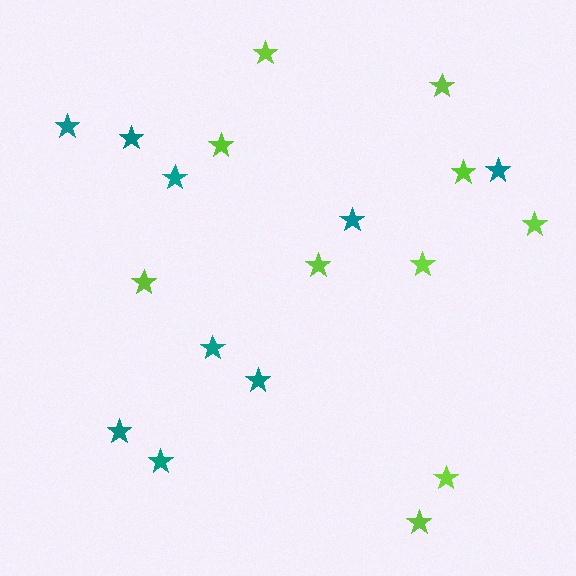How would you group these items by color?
There are 2 groups: one group of lime stars (10) and one group of teal stars (9).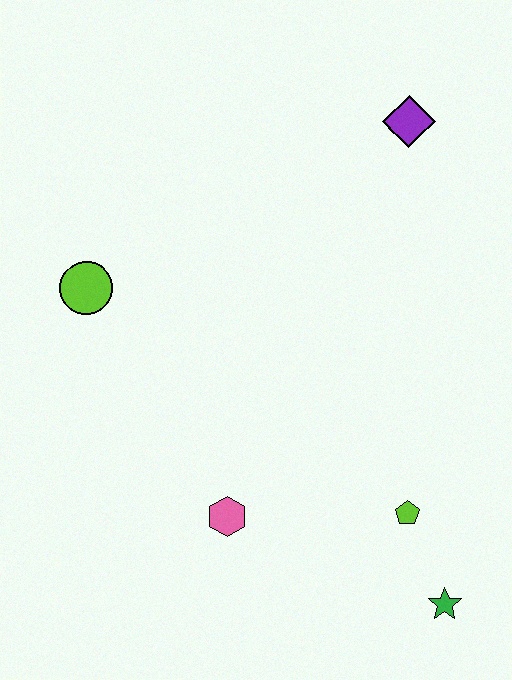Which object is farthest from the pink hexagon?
The purple diamond is farthest from the pink hexagon.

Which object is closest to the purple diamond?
The lime circle is closest to the purple diamond.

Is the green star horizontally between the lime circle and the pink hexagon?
No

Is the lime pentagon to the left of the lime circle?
No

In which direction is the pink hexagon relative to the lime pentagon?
The pink hexagon is to the left of the lime pentagon.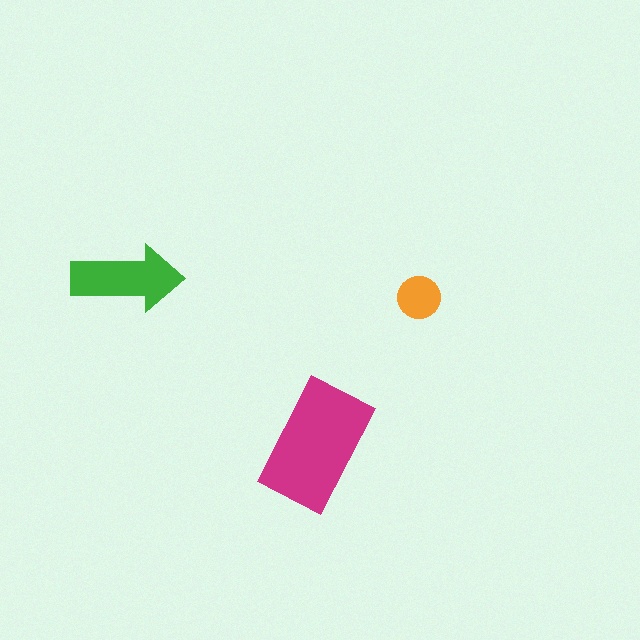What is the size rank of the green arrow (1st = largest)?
2nd.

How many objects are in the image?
There are 3 objects in the image.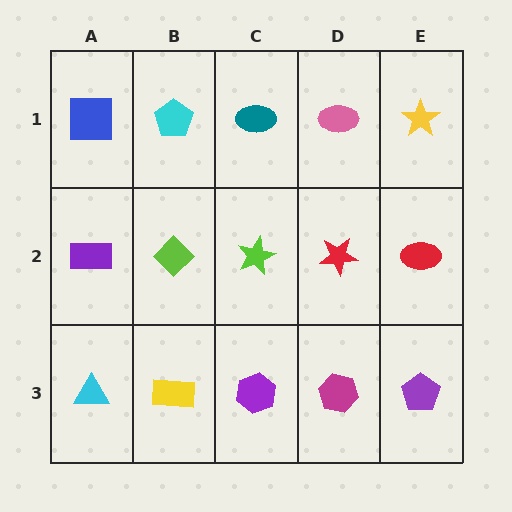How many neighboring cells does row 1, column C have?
3.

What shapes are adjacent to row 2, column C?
A teal ellipse (row 1, column C), a purple hexagon (row 3, column C), a lime diamond (row 2, column B), a red star (row 2, column D).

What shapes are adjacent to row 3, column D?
A red star (row 2, column D), a purple hexagon (row 3, column C), a purple pentagon (row 3, column E).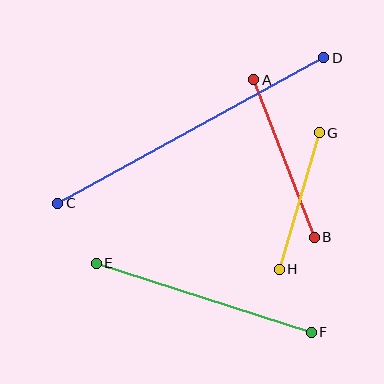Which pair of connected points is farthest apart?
Points C and D are farthest apart.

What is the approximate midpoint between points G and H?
The midpoint is at approximately (299, 201) pixels.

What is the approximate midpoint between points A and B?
The midpoint is at approximately (284, 158) pixels.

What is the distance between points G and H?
The distance is approximately 142 pixels.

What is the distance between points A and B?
The distance is approximately 168 pixels.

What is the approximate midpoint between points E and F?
The midpoint is at approximately (204, 298) pixels.